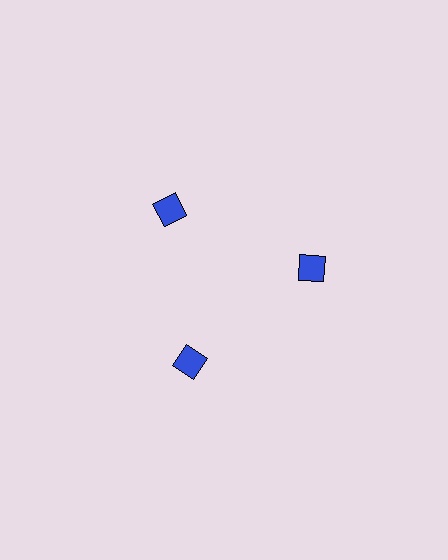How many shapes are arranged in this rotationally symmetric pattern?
There are 3 shapes, arranged in 3 groups of 1.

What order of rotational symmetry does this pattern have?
This pattern has 3-fold rotational symmetry.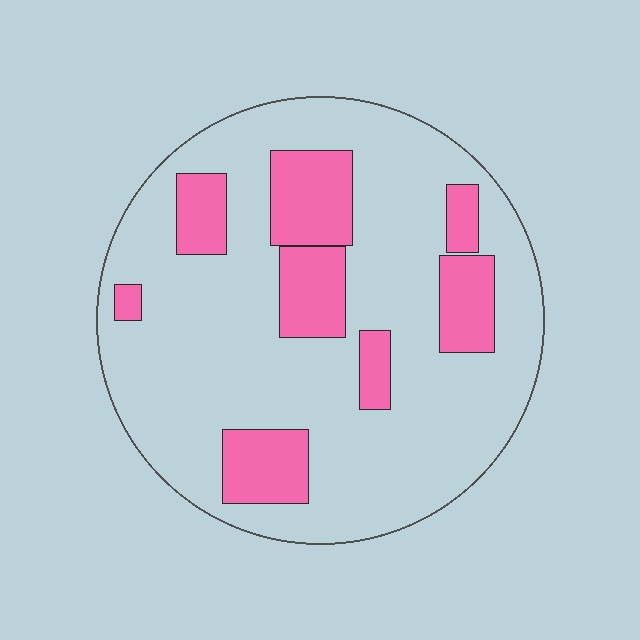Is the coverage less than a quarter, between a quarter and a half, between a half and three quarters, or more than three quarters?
Less than a quarter.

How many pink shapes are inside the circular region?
8.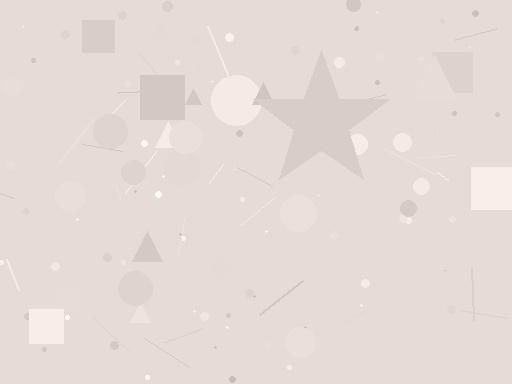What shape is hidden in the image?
A star is hidden in the image.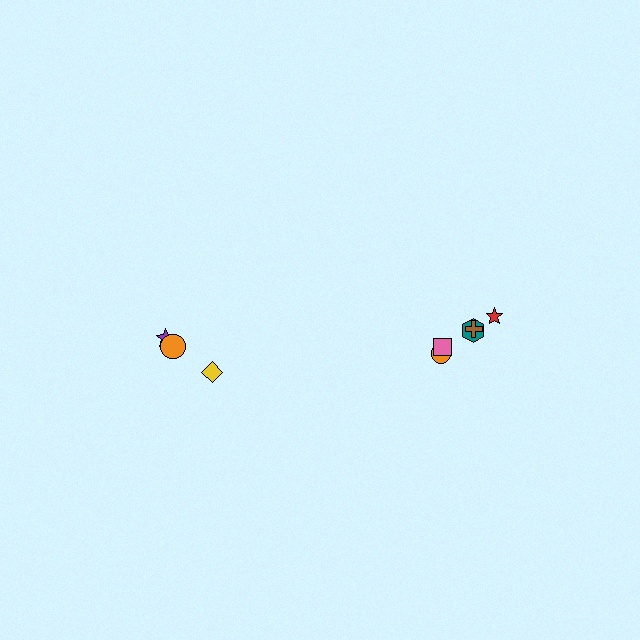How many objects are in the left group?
There are 3 objects.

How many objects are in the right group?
There are 5 objects.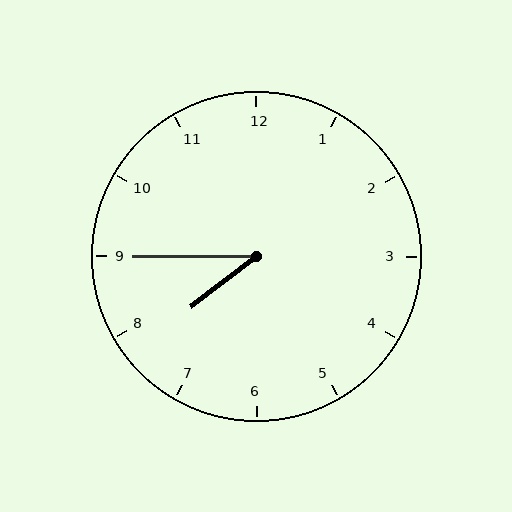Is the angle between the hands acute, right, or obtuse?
It is acute.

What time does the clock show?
7:45.